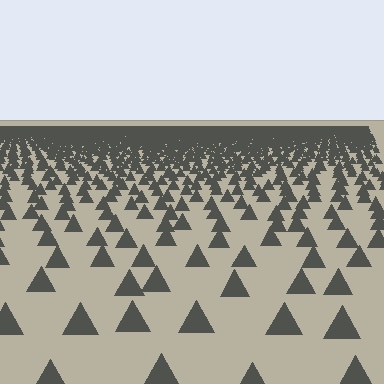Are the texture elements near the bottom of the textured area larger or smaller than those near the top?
Larger. Near the bottom, elements are closer to the viewer and appear at a bigger on-screen size.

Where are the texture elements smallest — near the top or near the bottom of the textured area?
Near the top.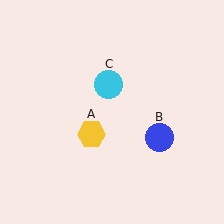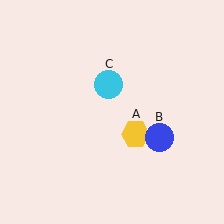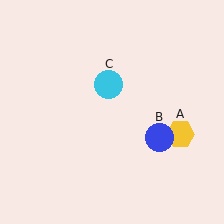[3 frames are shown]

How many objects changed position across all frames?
1 object changed position: yellow hexagon (object A).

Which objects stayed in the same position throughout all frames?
Blue circle (object B) and cyan circle (object C) remained stationary.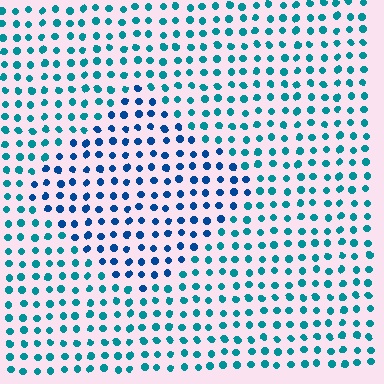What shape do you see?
I see a diamond.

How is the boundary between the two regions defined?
The boundary is defined purely by a slight shift in hue (about 31 degrees). Spacing, size, and orientation are identical on both sides.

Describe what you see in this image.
The image is filled with small teal elements in a uniform arrangement. A diamond-shaped region is visible where the elements are tinted to a slightly different hue, forming a subtle color boundary.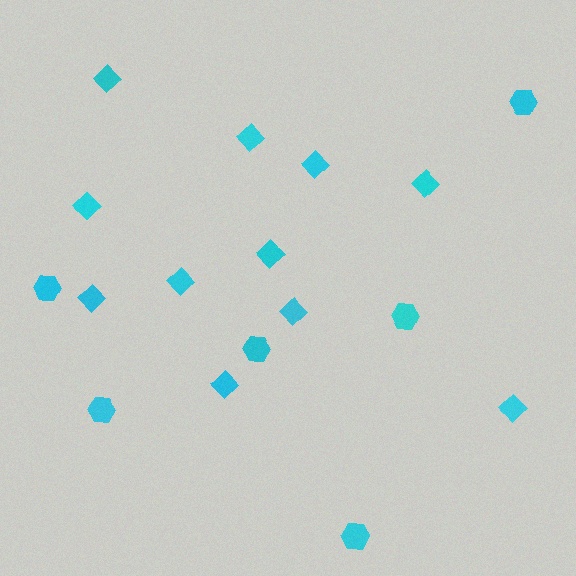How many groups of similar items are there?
There are 2 groups: one group of diamonds (11) and one group of hexagons (6).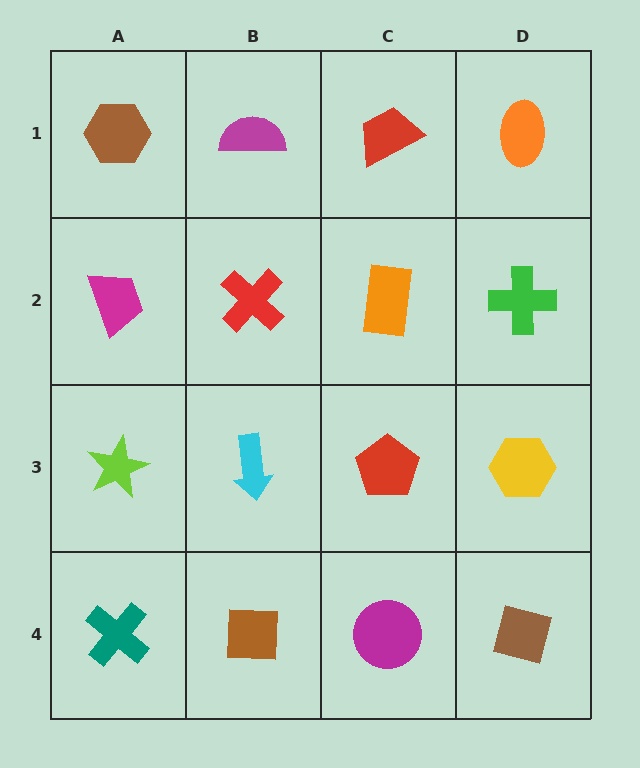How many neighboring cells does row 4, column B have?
3.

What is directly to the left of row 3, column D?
A red pentagon.